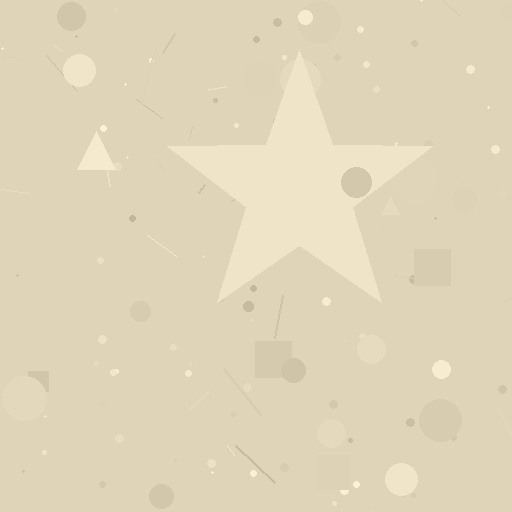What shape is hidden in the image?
A star is hidden in the image.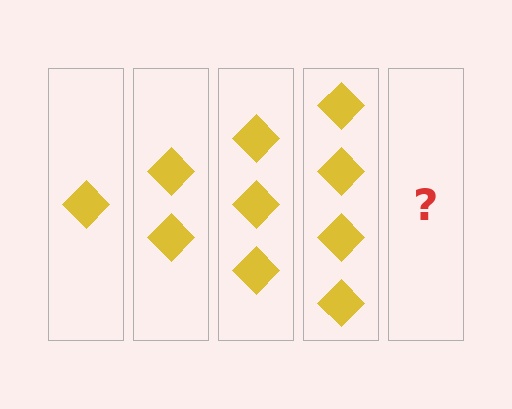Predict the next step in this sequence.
The next step is 5 diamonds.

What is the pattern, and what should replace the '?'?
The pattern is that each step adds one more diamond. The '?' should be 5 diamonds.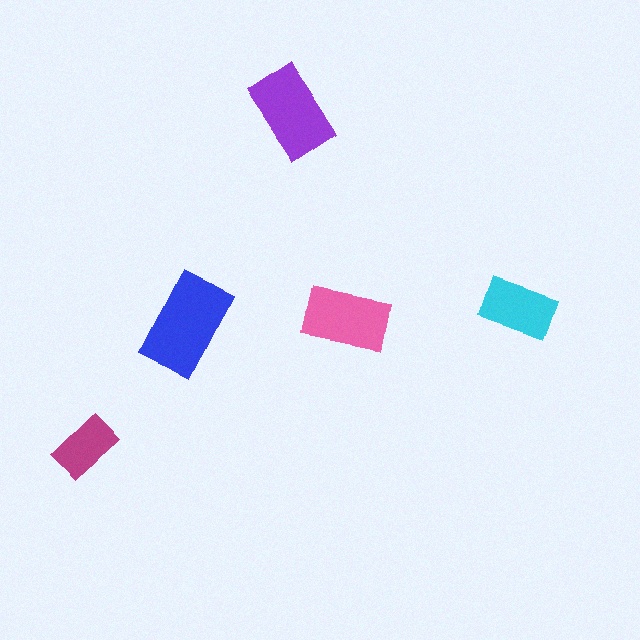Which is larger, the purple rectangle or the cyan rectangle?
The purple one.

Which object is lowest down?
The magenta rectangle is bottommost.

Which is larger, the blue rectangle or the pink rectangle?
The blue one.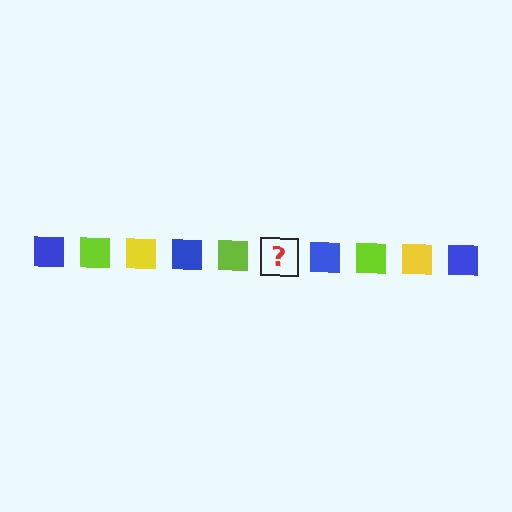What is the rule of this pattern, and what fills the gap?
The rule is that the pattern cycles through blue, lime, yellow squares. The gap should be filled with a yellow square.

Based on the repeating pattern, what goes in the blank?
The blank should be a yellow square.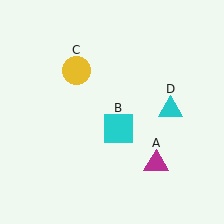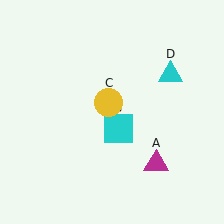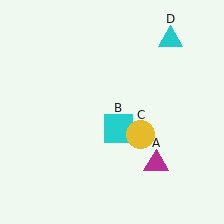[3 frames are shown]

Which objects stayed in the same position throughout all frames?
Magenta triangle (object A) and cyan square (object B) remained stationary.